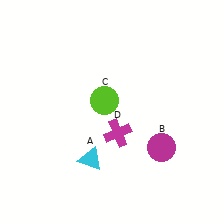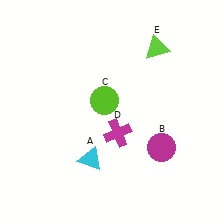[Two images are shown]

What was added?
A lime triangle (E) was added in Image 2.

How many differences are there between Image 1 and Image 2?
There is 1 difference between the two images.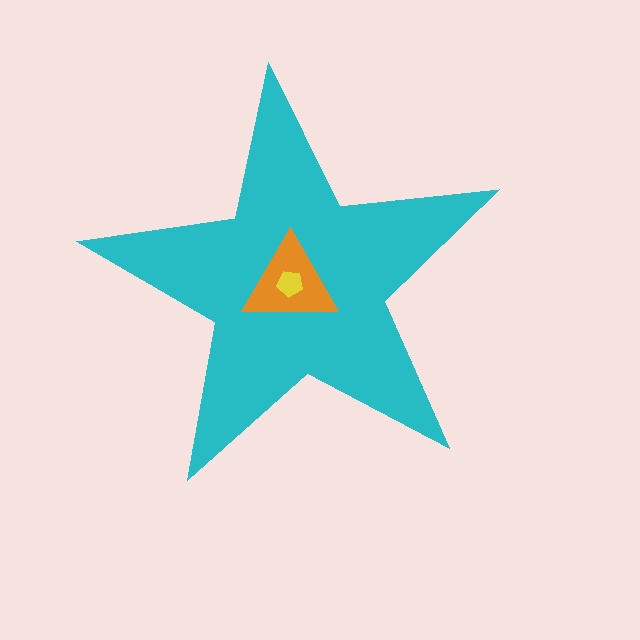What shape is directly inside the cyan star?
The orange triangle.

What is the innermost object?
The yellow pentagon.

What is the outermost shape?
The cyan star.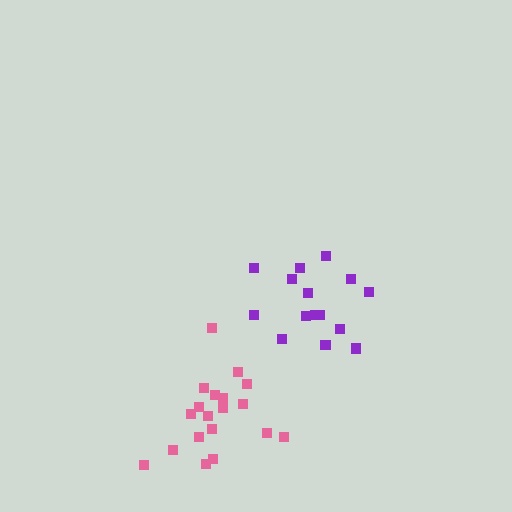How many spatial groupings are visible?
There are 2 spatial groupings.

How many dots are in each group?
Group 1: 15 dots, Group 2: 19 dots (34 total).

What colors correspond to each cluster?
The clusters are colored: purple, pink.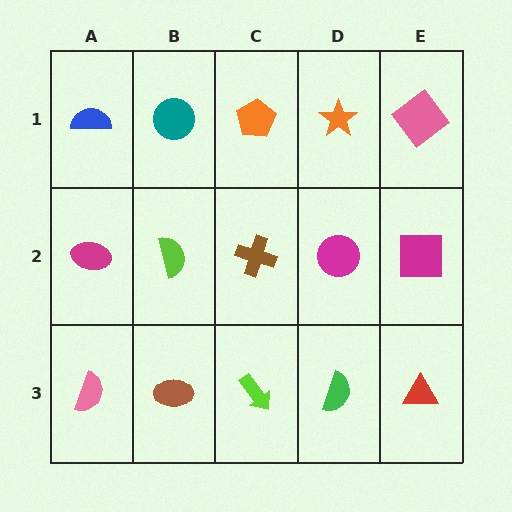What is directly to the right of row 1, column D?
A pink diamond.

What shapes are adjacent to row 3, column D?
A magenta circle (row 2, column D), a lime arrow (row 3, column C), a red triangle (row 3, column E).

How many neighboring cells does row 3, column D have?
3.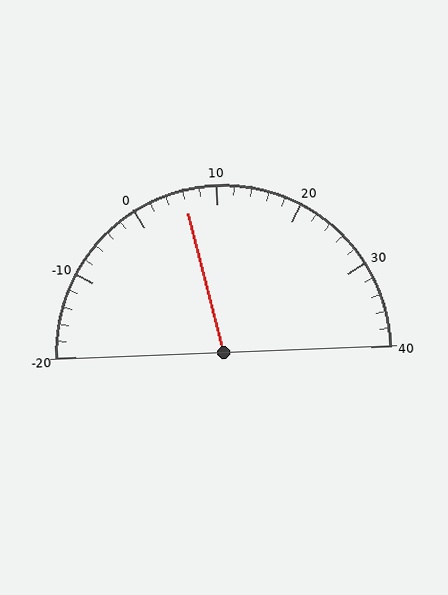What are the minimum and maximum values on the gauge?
The gauge ranges from -20 to 40.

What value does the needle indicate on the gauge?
The needle indicates approximately 6.